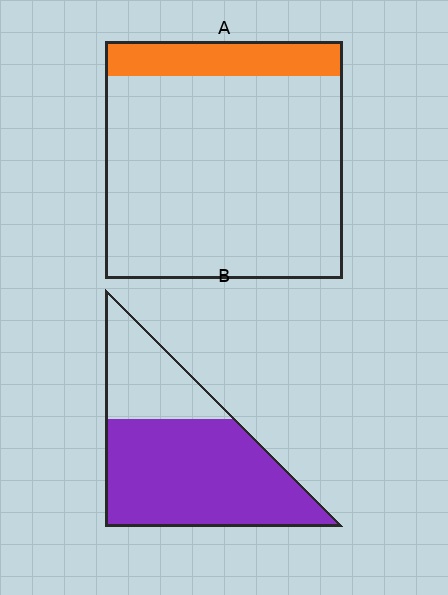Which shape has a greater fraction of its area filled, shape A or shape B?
Shape B.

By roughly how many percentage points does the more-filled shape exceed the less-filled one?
By roughly 55 percentage points (B over A).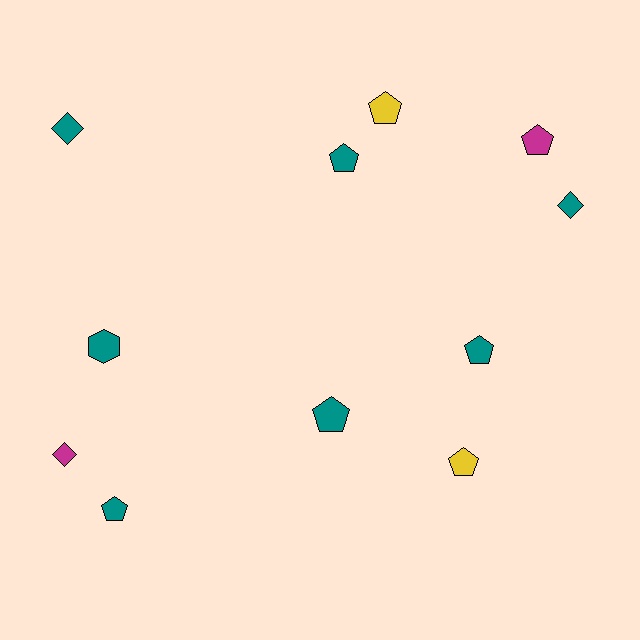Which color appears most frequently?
Teal, with 7 objects.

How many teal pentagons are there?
There are 4 teal pentagons.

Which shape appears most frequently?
Pentagon, with 7 objects.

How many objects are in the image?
There are 11 objects.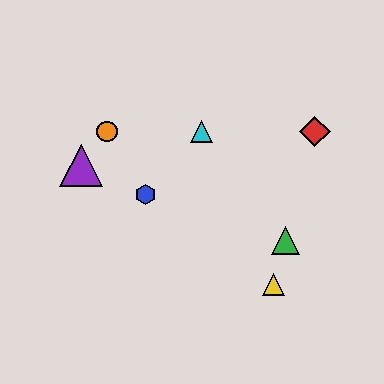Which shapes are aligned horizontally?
The red diamond, the orange circle, the cyan triangle are aligned horizontally.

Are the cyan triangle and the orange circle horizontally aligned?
Yes, both are at y≈131.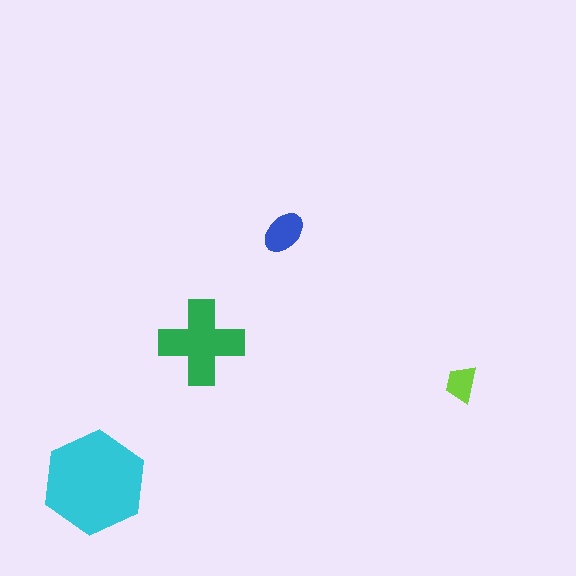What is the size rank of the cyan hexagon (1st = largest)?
1st.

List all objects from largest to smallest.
The cyan hexagon, the green cross, the blue ellipse, the lime trapezoid.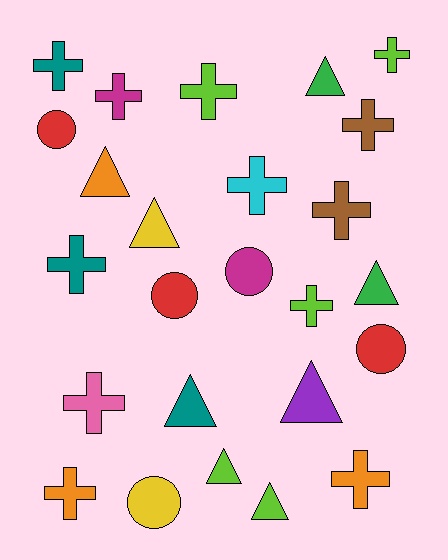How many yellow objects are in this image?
There are 2 yellow objects.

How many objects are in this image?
There are 25 objects.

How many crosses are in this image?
There are 12 crosses.